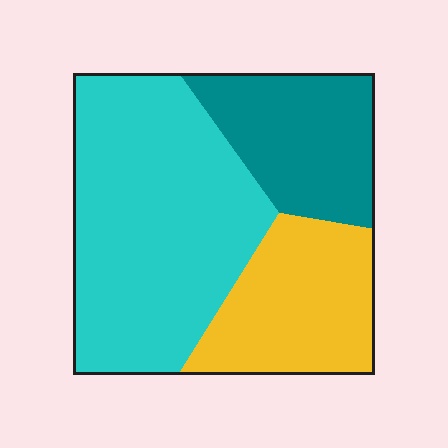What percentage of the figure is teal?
Teal takes up about one quarter (1/4) of the figure.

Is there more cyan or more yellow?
Cyan.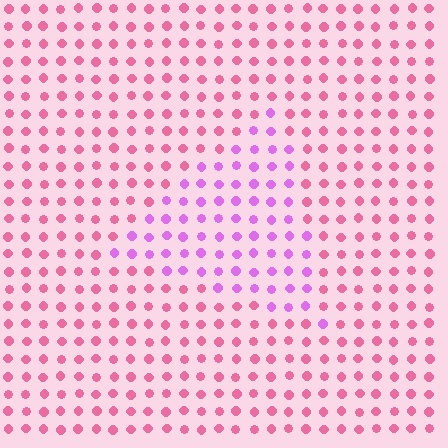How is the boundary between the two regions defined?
The boundary is defined purely by a slight shift in hue (about 41 degrees). Spacing, size, and orientation are identical on both sides.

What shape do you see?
I see a triangle.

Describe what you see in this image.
The image is filled with small pink elements in a uniform arrangement. A triangle-shaped region is visible where the elements are tinted to a slightly different hue, forming a subtle color boundary.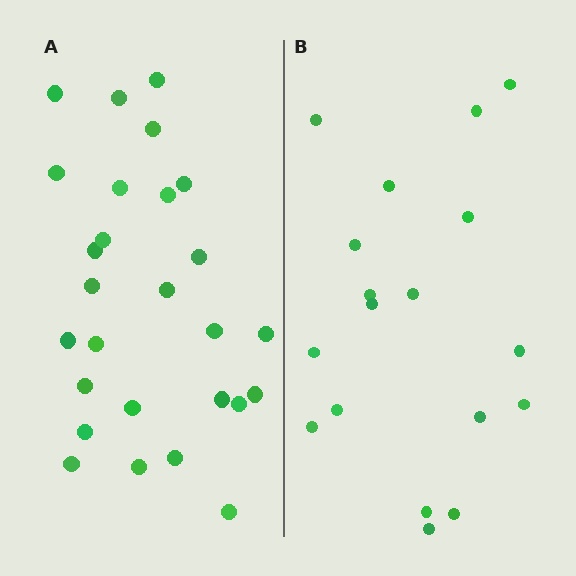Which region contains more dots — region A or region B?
Region A (the left region) has more dots.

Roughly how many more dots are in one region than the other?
Region A has roughly 8 or so more dots than region B.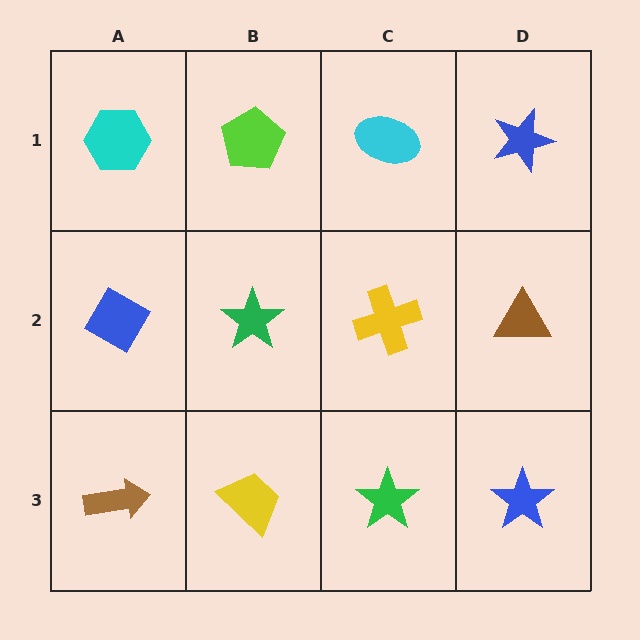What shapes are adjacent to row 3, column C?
A yellow cross (row 2, column C), a yellow trapezoid (row 3, column B), a blue star (row 3, column D).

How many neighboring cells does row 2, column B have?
4.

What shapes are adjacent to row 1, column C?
A yellow cross (row 2, column C), a lime pentagon (row 1, column B), a blue star (row 1, column D).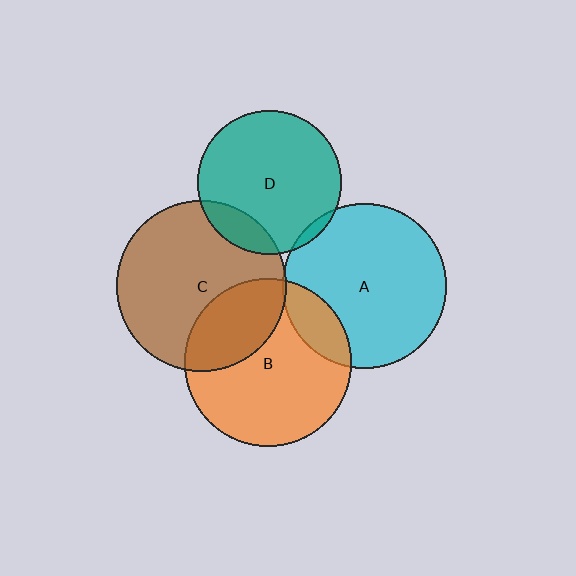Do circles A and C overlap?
Yes.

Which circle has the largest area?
Circle C (brown).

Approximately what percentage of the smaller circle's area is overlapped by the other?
Approximately 5%.